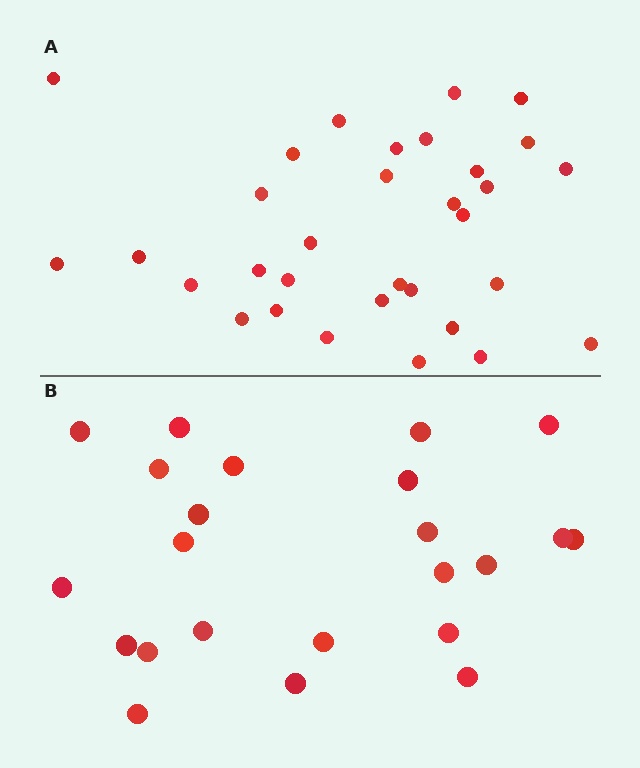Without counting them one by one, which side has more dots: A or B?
Region A (the top region) has more dots.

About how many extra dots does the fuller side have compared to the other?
Region A has roughly 8 or so more dots than region B.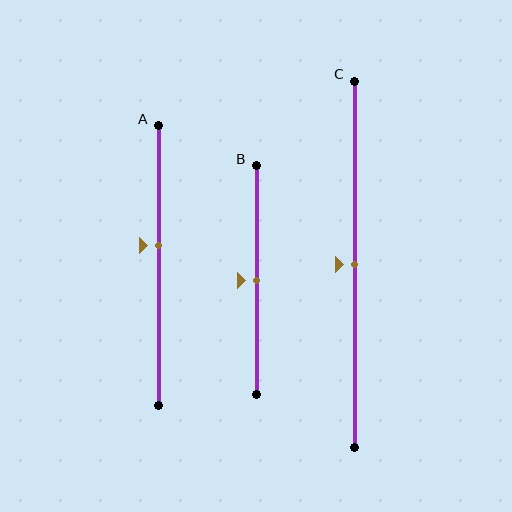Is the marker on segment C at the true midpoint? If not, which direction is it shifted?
Yes, the marker on segment C is at the true midpoint.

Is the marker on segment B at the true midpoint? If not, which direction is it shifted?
Yes, the marker on segment B is at the true midpoint.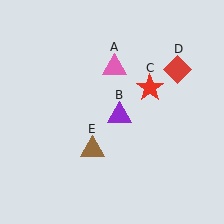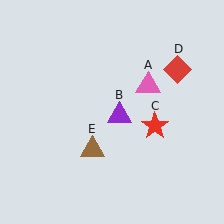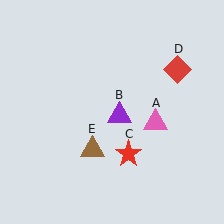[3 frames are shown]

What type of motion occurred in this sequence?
The pink triangle (object A), red star (object C) rotated clockwise around the center of the scene.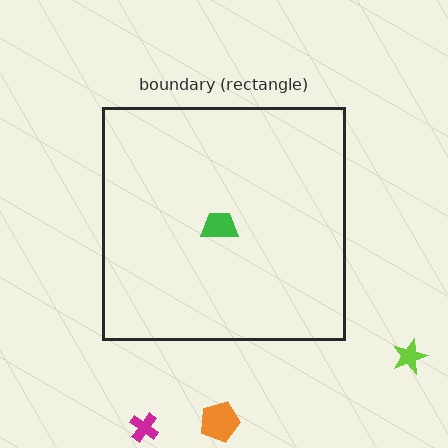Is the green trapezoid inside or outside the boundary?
Inside.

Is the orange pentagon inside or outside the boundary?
Outside.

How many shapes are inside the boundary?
1 inside, 3 outside.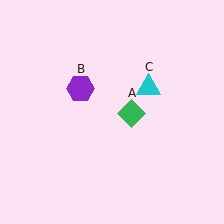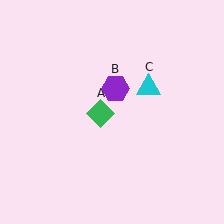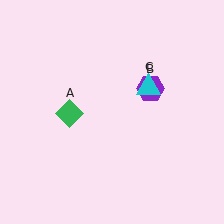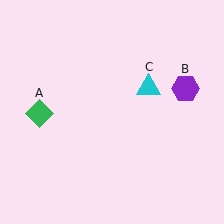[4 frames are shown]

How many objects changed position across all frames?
2 objects changed position: green diamond (object A), purple hexagon (object B).